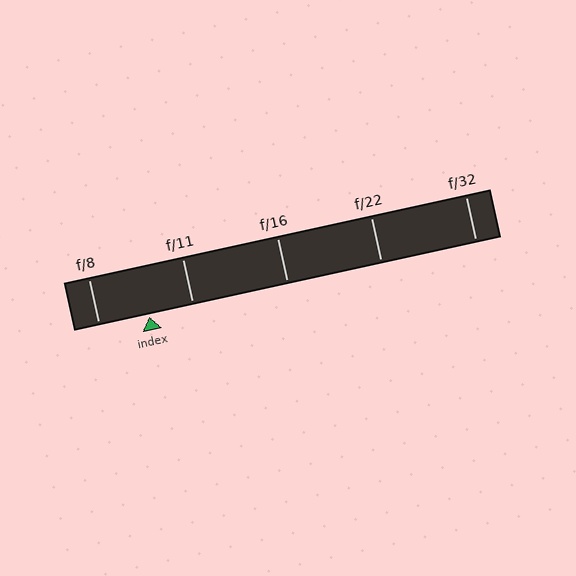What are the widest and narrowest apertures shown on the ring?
The widest aperture shown is f/8 and the narrowest is f/32.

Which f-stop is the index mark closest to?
The index mark is closest to f/11.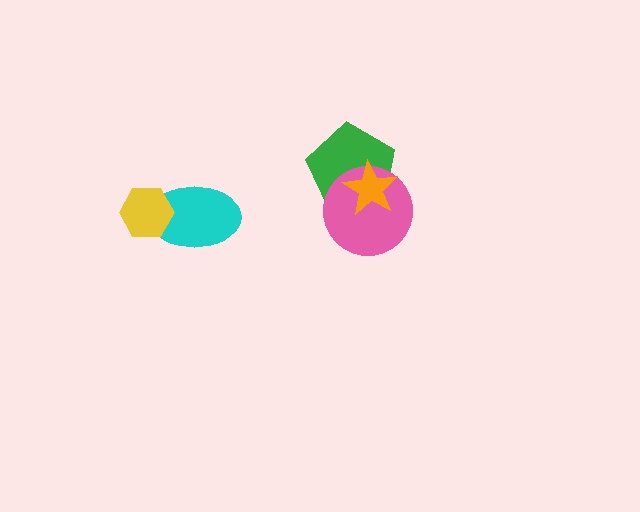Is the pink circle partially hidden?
Yes, it is partially covered by another shape.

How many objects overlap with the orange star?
2 objects overlap with the orange star.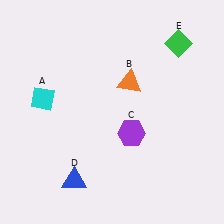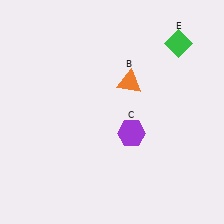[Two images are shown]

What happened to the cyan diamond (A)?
The cyan diamond (A) was removed in Image 2. It was in the top-left area of Image 1.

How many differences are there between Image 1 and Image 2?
There are 2 differences between the two images.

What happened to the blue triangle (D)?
The blue triangle (D) was removed in Image 2. It was in the bottom-left area of Image 1.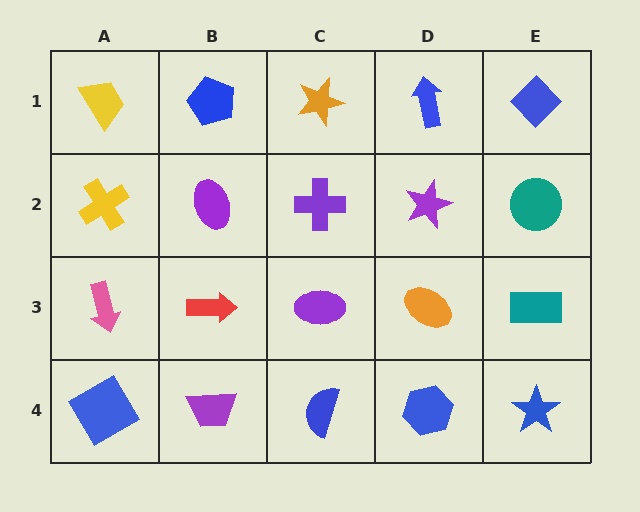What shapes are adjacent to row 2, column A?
A yellow trapezoid (row 1, column A), a pink arrow (row 3, column A), a purple ellipse (row 2, column B).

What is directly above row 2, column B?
A blue pentagon.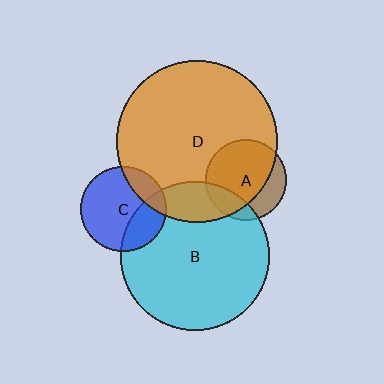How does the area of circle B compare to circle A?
Approximately 3.4 times.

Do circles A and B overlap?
Yes.